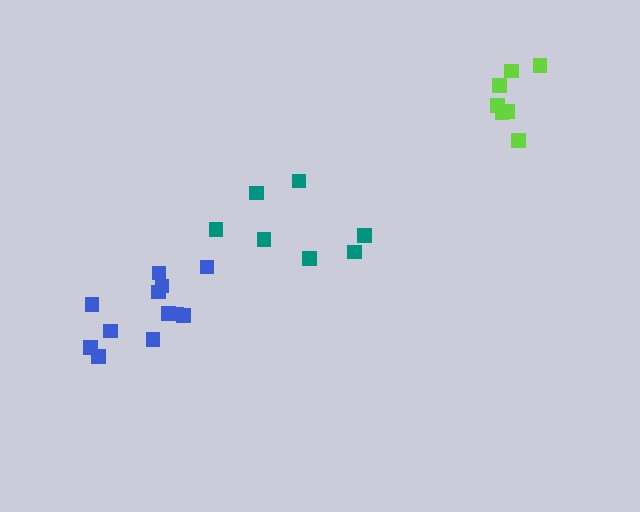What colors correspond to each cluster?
The clusters are colored: blue, teal, lime.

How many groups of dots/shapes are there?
There are 3 groups.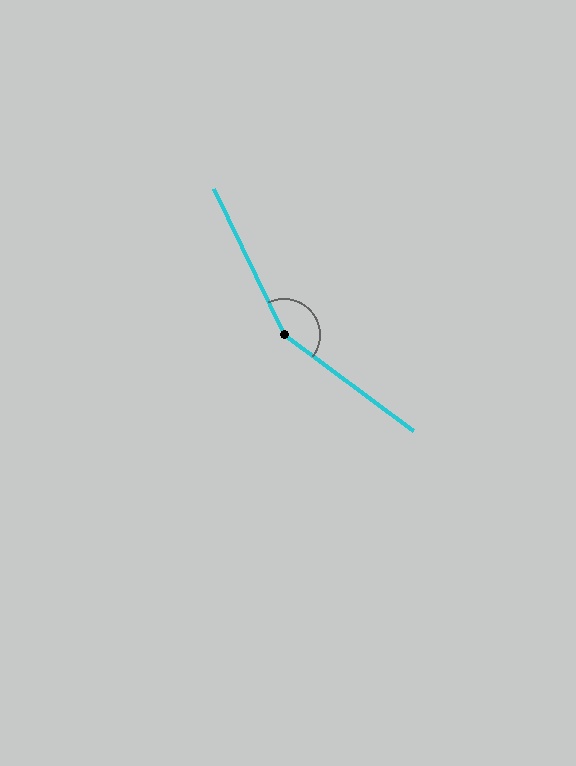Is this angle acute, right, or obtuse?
It is obtuse.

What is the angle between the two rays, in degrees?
Approximately 152 degrees.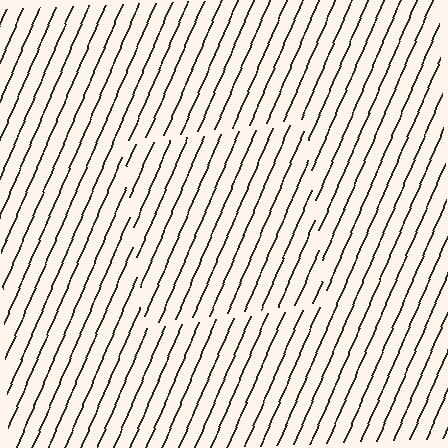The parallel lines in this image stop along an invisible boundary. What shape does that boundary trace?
An illusory square. The interior of the shape contains the same grating, shifted by half a period — the contour is defined by the phase discontinuity where line-ends from the inner and outer gratings abut.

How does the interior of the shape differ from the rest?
The interior of the shape contains the same grating, shifted by half a period — the contour is defined by the phase discontinuity where line-ends from the inner and outer gratings abut.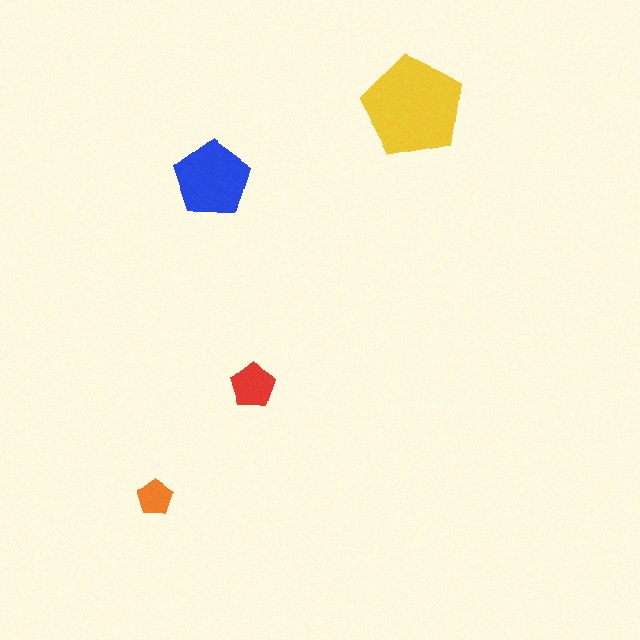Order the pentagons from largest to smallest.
the yellow one, the blue one, the red one, the orange one.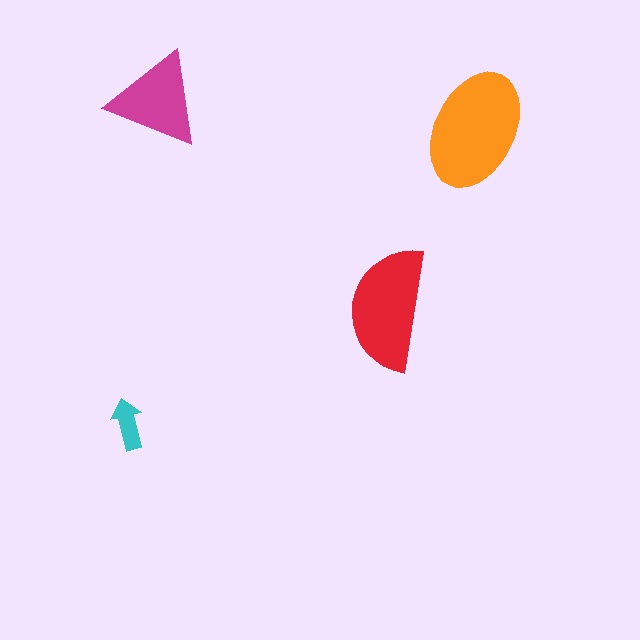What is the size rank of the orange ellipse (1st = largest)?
1st.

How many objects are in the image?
There are 4 objects in the image.